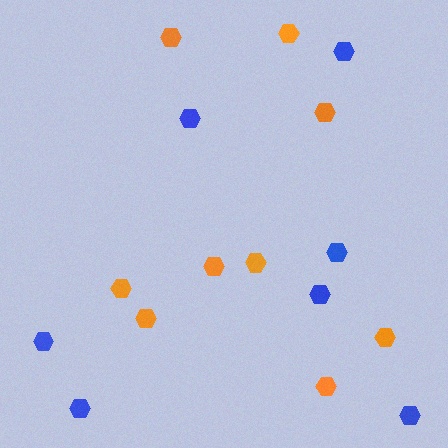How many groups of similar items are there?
There are 2 groups: one group of orange hexagons (9) and one group of blue hexagons (7).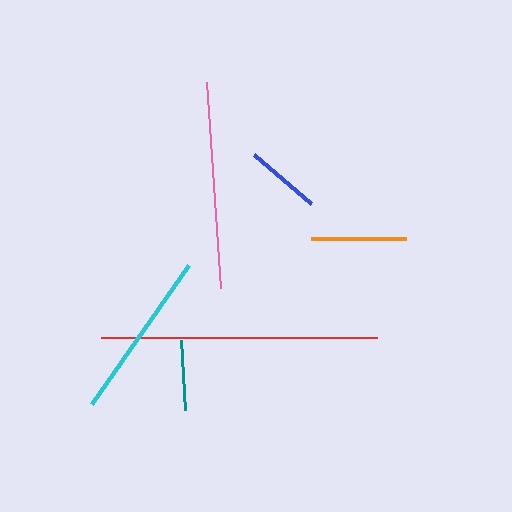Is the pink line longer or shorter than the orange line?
The pink line is longer than the orange line.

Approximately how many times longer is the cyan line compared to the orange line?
The cyan line is approximately 1.8 times the length of the orange line.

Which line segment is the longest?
The red line is the longest at approximately 276 pixels.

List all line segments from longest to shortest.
From longest to shortest: red, pink, cyan, orange, blue, teal.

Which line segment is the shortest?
The teal line is the shortest at approximately 69 pixels.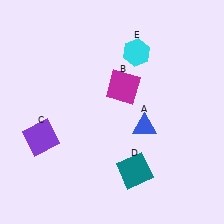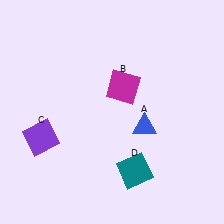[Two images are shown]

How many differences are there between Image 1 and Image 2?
There is 1 difference between the two images.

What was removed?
The cyan hexagon (E) was removed in Image 2.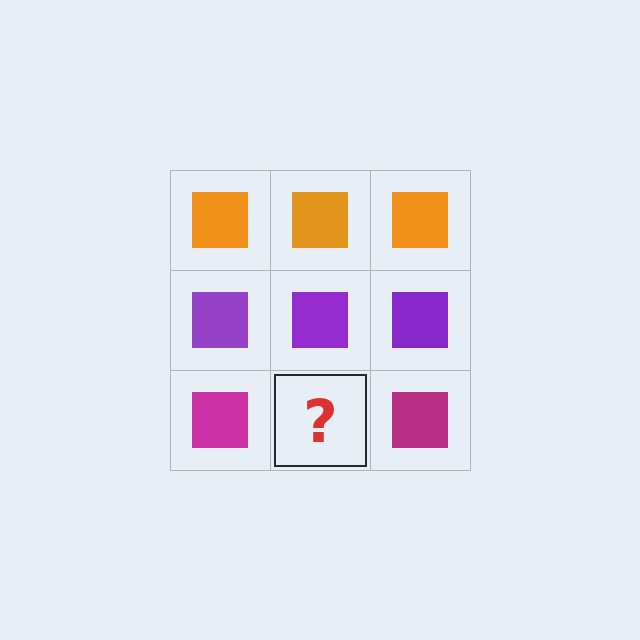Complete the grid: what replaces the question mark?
The question mark should be replaced with a magenta square.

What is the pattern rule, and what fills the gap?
The rule is that each row has a consistent color. The gap should be filled with a magenta square.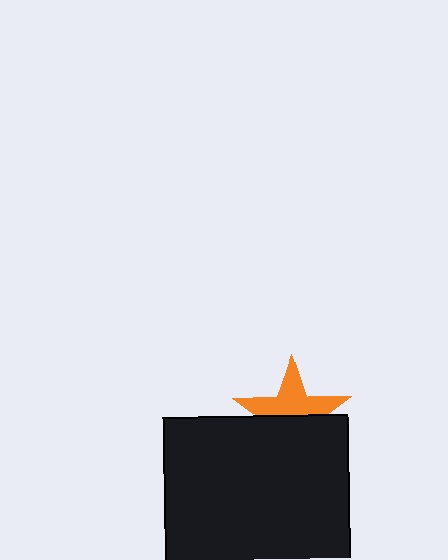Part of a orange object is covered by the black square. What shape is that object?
It is a star.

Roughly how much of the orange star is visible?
About half of it is visible (roughly 51%).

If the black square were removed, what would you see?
You would see the complete orange star.